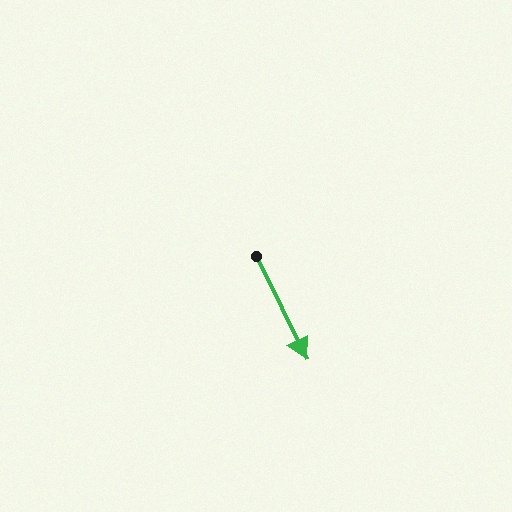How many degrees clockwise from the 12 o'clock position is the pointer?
Approximately 154 degrees.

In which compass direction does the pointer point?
Southeast.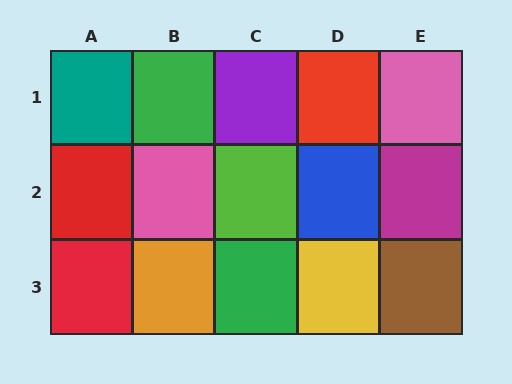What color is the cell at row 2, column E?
Magenta.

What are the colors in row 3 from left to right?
Red, orange, green, yellow, brown.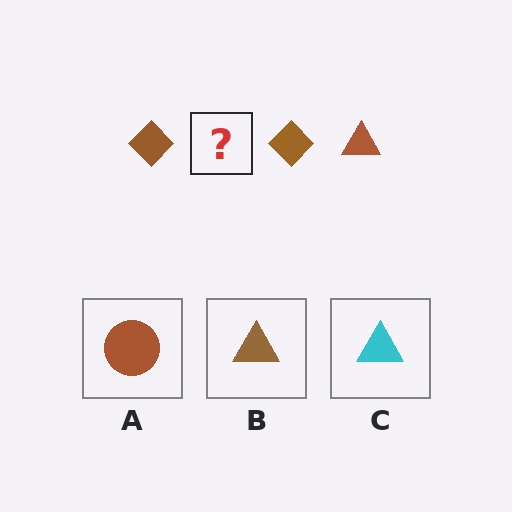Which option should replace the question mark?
Option B.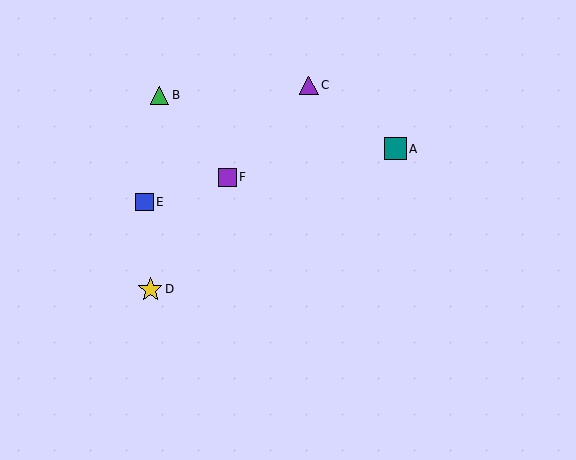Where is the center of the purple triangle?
The center of the purple triangle is at (309, 85).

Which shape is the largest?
The yellow star (labeled D) is the largest.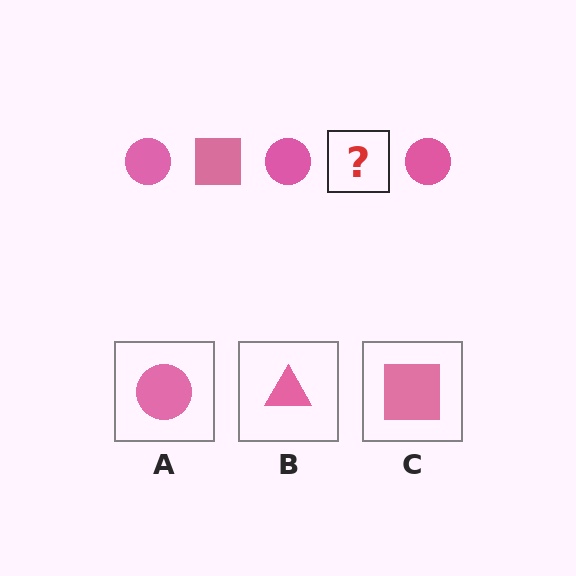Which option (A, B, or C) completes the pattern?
C.